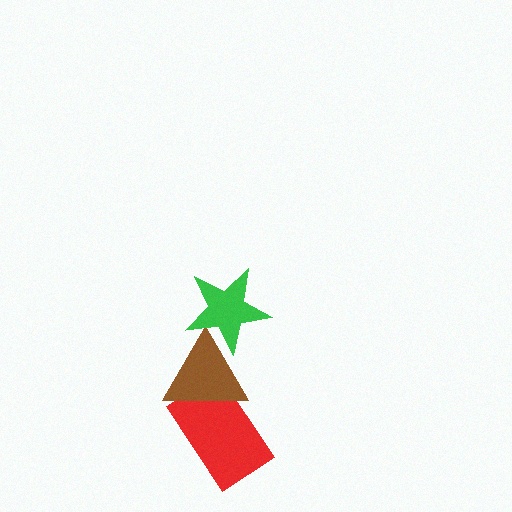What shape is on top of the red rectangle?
The brown triangle is on top of the red rectangle.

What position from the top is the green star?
The green star is 1st from the top.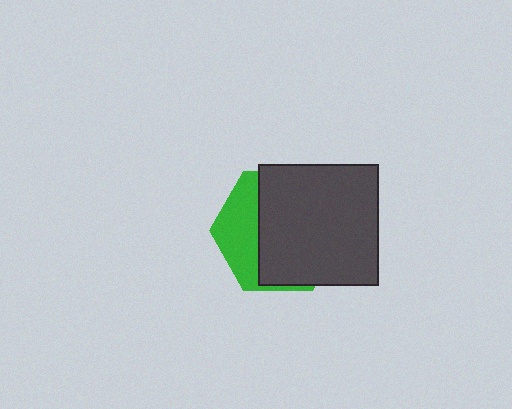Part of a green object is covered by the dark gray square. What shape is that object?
It is a hexagon.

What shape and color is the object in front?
The object in front is a dark gray square.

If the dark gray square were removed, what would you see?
You would see the complete green hexagon.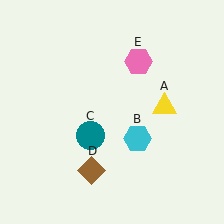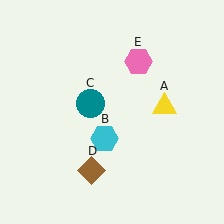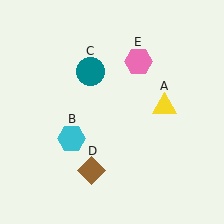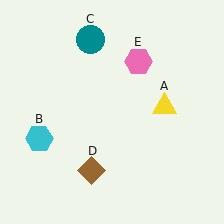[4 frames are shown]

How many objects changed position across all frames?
2 objects changed position: cyan hexagon (object B), teal circle (object C).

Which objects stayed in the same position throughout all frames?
Yellow triangle (object A) and brown diamond (object D) and pink hexagon (object E) remained stationary.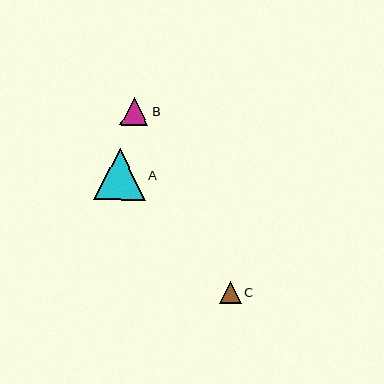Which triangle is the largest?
Triangle A is the largest with a size of approximately 51 pixels.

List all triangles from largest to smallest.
From largest to smallest: A, B, C.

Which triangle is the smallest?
Triangle C is the smallest with a size of approximately 22 pixels.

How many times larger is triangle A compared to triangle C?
Triangle A is approximately 2.3 times the size of triangle C.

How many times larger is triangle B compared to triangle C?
Triangle B is approximately 1.3 times the size of triangle C.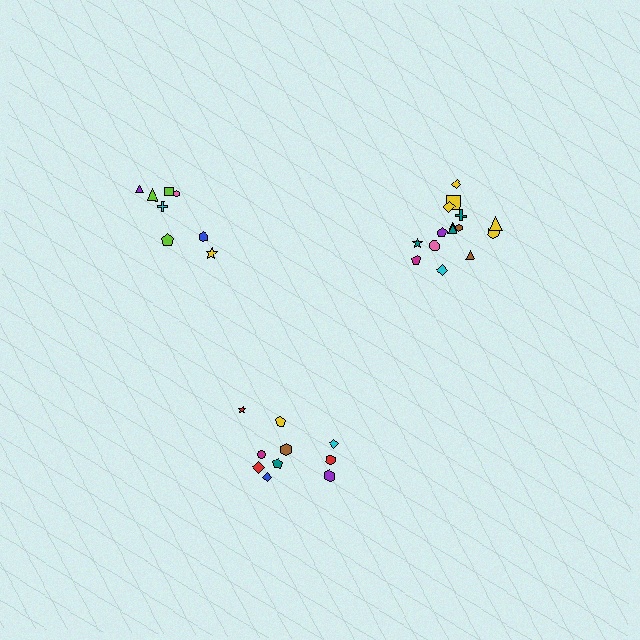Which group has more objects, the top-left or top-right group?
The top-right group.